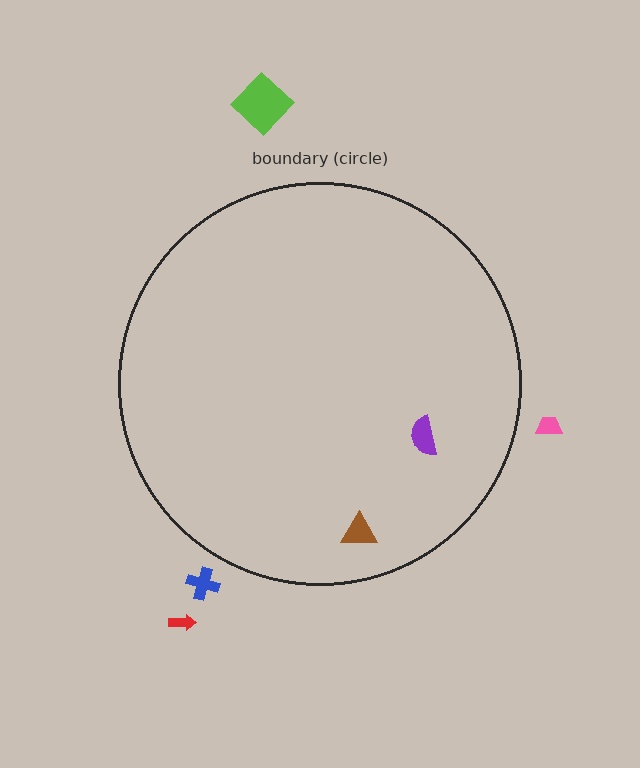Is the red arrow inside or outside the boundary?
Outside.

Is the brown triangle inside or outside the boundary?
Inside.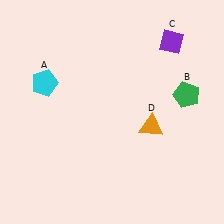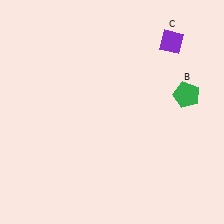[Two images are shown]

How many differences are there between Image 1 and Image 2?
There are 2 differences between the two images.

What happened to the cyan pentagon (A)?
The cyan pentagon (A) was removed in Image 2. It was in the top-left area of Image 1.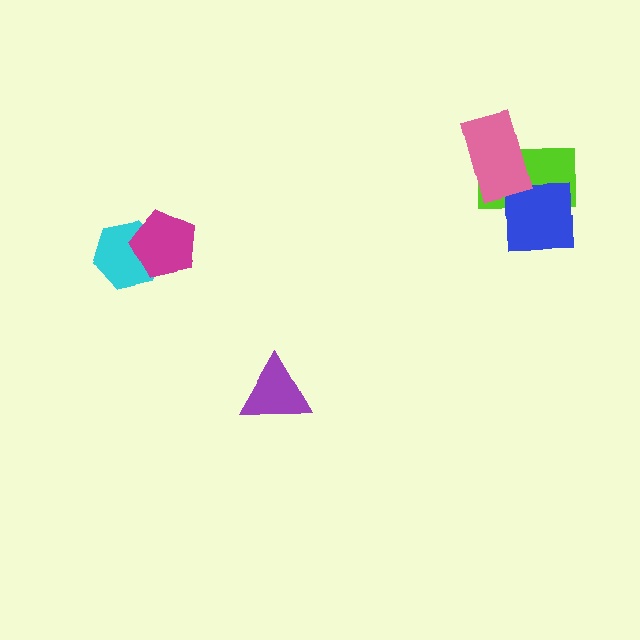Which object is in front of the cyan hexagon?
The magenta pentagon is in front of the cyan hexagon.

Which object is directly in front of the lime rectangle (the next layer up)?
The blue square is directly in front of the lime rectangle.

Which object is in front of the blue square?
The pink rectangle is in front of the blue square.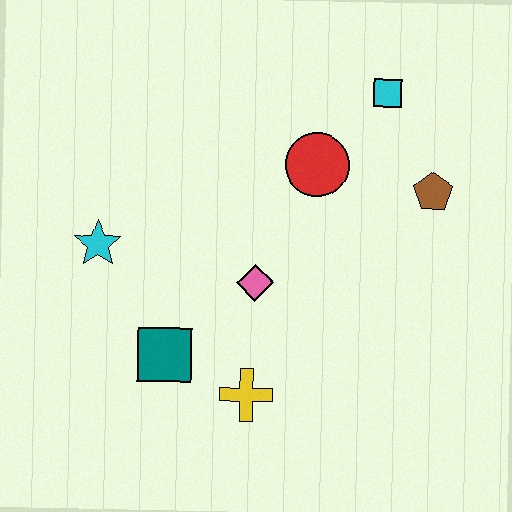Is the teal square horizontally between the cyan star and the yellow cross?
Yes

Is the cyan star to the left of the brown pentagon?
Yes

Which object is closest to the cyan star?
The teal square is closest to the cyan star.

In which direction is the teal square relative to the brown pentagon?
The teal square is to the left of the brown pentagon.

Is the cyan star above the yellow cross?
Yes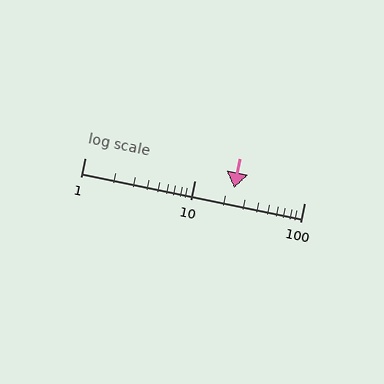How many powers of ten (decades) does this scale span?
The scale spans 2 decades, from 1 to 100.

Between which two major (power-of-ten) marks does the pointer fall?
The pointer is between 10 and 100.